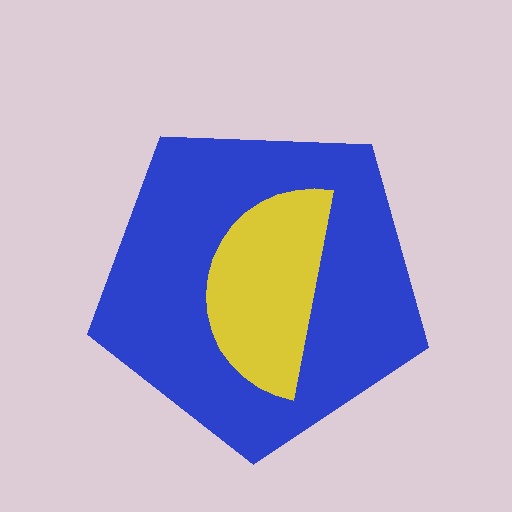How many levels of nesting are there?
2.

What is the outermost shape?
The blue pentagon.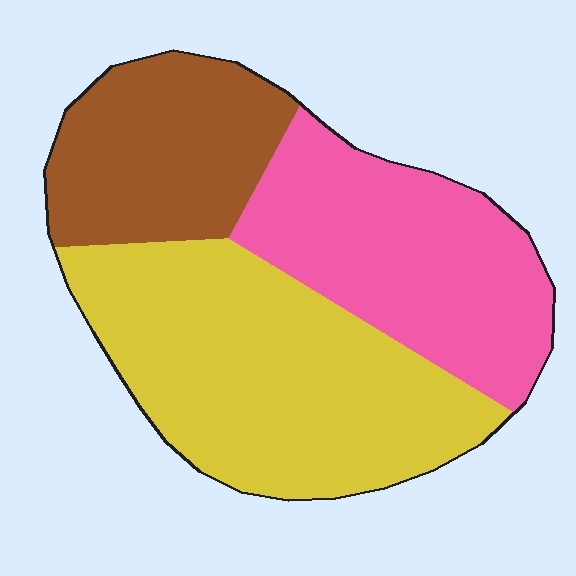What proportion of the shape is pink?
Pink covers roughly 30% of the shape.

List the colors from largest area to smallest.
From largest to smallest: yellow, pink, brown.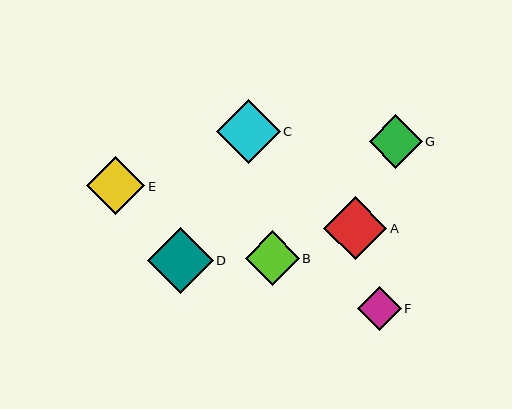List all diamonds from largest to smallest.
From largest to smallest: D, C, A, E, B, G, F.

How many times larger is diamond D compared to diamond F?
Diamond D is approximately 1.5 times the size of diamond F.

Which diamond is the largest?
Diamond D is the largest with a size of approximately 66 pixels.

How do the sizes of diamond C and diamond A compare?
Diamond C and diamond A are approximately the same size.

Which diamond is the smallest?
Diamond F is the smallest with a size of approximately 44 pixels.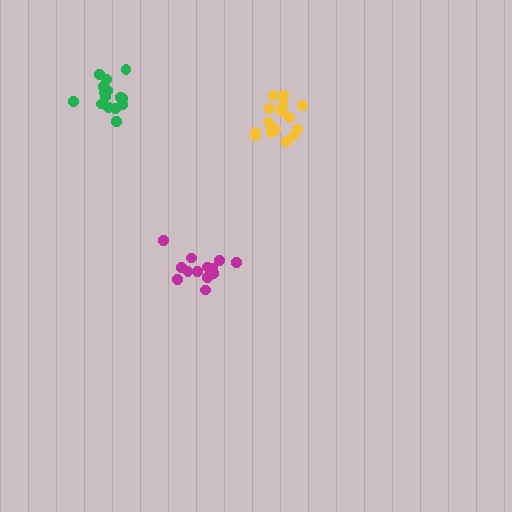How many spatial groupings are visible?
There are 3 spatial groupings.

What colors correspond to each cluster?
The clusters are colored: magenta, yellow, green.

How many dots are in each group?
Group 1: 13 dots, Group 2: 17 dots, Group 3: 15 dots (45 total).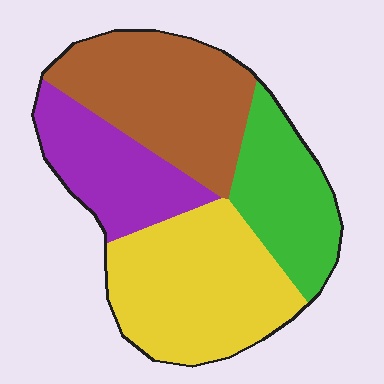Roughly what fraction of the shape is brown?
Brown covers about 30% of the shape.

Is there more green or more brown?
Brown.